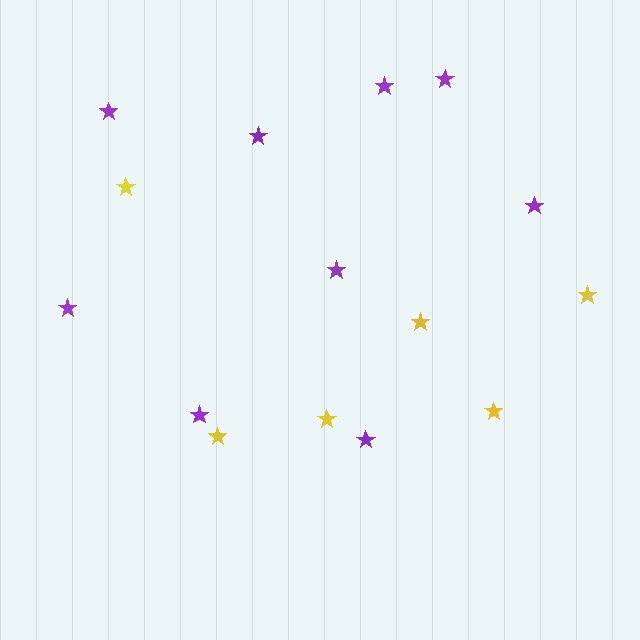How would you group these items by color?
There are 2 groups: one group of yellow stars (6) and one group of purple stars (9).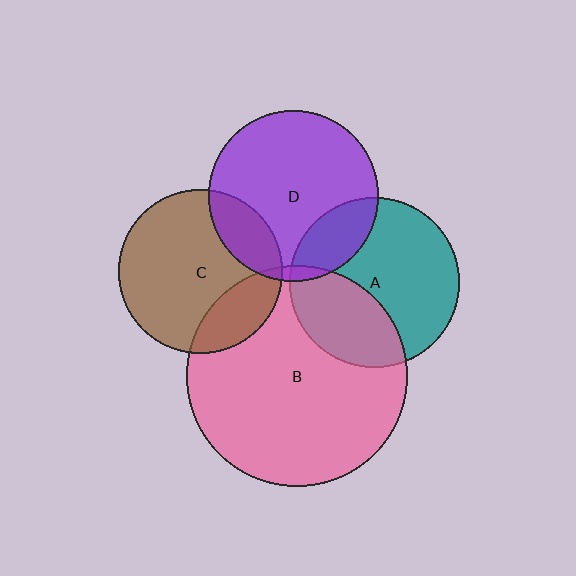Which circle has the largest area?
Circle B (pink).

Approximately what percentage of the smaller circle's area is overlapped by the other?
Approximately 35%.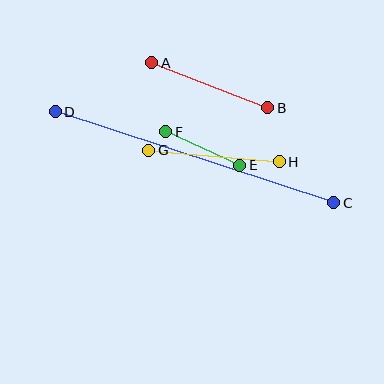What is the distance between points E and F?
The distance is approximately 81 pixels.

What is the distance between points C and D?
The distance is approximately 293 pixels.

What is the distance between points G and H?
The distance is approximately 131 pixels.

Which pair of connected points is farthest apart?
Points C and D are farthest apart.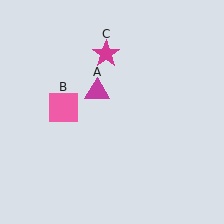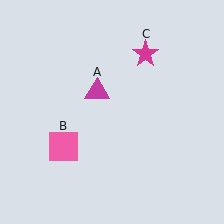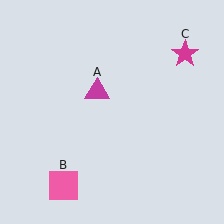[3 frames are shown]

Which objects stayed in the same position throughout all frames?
Magenta triangle (object A) remained stationary.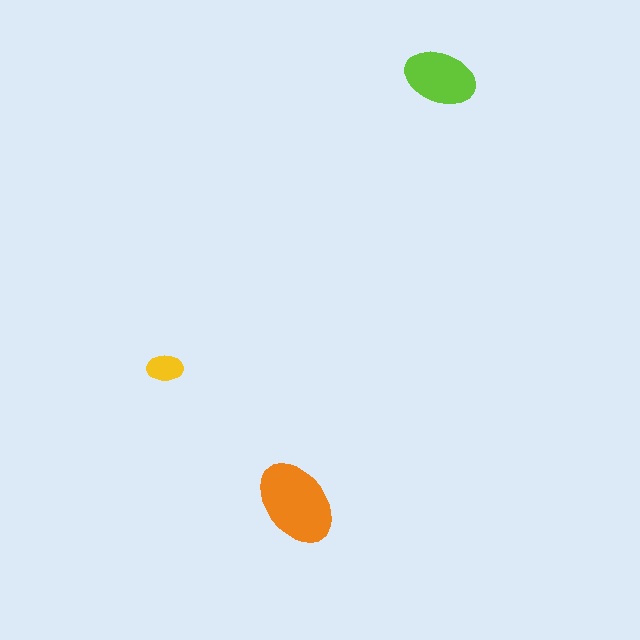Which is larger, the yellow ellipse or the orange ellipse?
The orange one.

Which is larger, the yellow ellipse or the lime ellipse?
The lime one.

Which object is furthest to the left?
The yellow ellipse is leftmost.